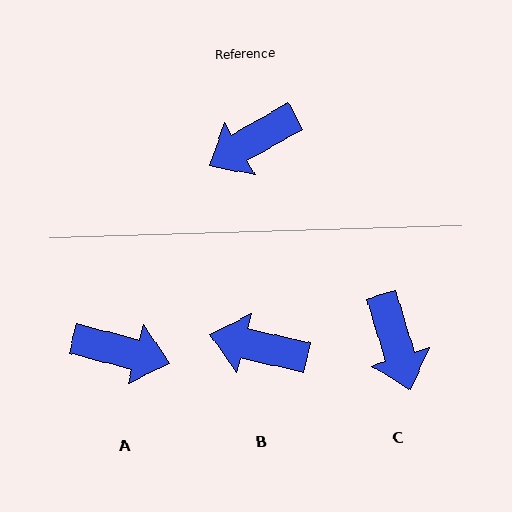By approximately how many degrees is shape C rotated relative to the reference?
Approximately 77 degrees counter-clockwise.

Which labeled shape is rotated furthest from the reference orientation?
A, about 136 degrees away.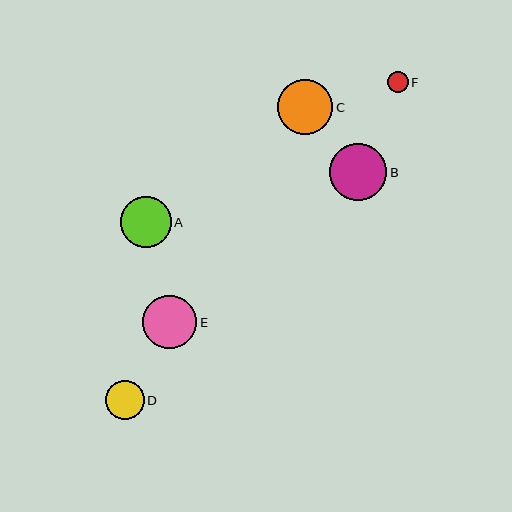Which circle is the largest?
Circle B is the largest with a size of approximately 57 pixels.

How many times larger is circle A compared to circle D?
Circle A is approximately 1.3 times the size of circle D.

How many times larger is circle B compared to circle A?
Circle B is approximately 1.1 times the size of circle A.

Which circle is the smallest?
Circle F is the smallest with a size of approximately 21 pixels.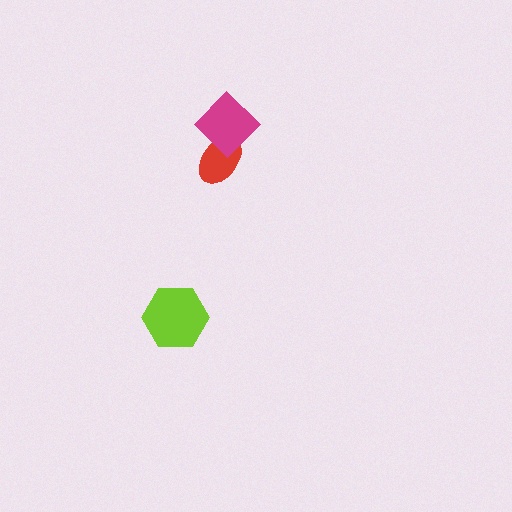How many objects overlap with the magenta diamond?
1 object overlaps with the magenta diamond.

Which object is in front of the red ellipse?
The magenta diamond is in front of the red ellipse.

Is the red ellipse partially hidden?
Yes, it is partially covered by another shape.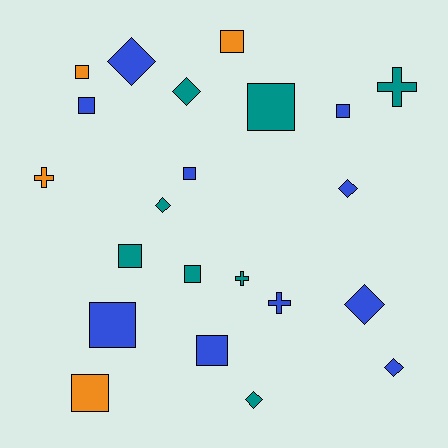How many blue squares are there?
There are 5 blue squares.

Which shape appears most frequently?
Square, with 11 objects.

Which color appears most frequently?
Blue, with 10 objects.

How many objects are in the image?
There are 22 objects.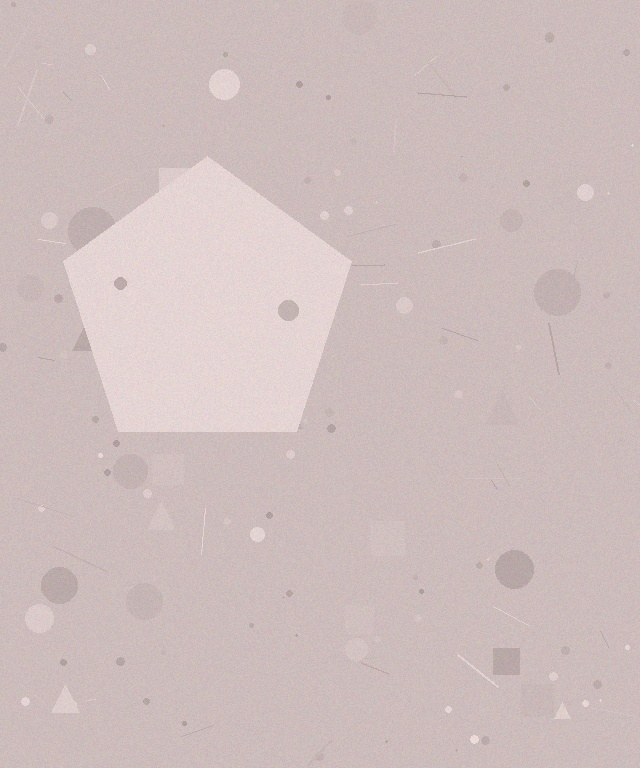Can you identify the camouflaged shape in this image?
The camouflaged shape is a pentagon.